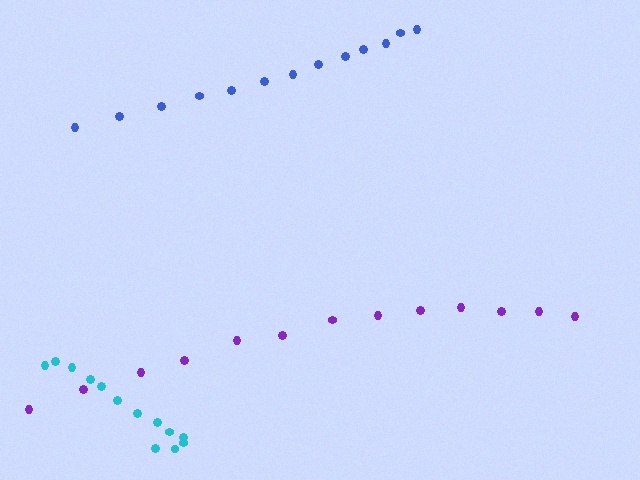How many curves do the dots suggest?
There are 3 distinct paths.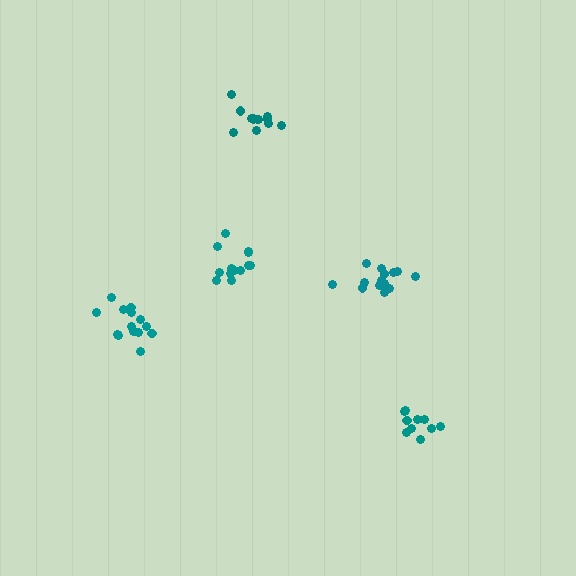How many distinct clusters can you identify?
There are 5 distinct clusters.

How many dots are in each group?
Group 1: 13 dots, Group 2: 15 dots, Group 3: 12 dots, Group 4: 10 dots, Group 5: 14 dots (64 total).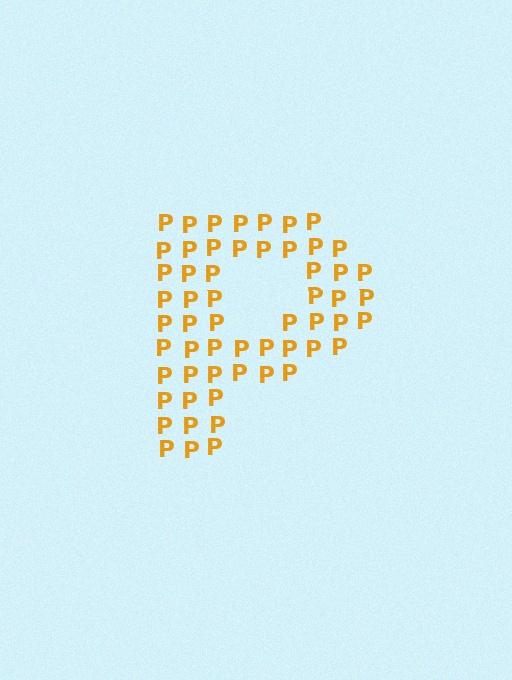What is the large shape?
The large shape is the letter P.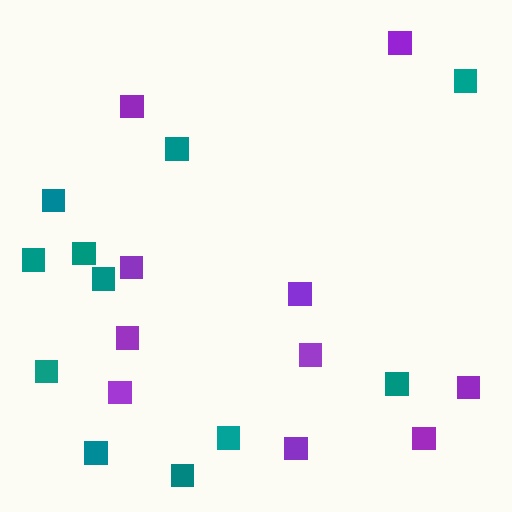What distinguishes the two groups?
There are 2 groups: one group of purple squares (10) and one group of teal squares (11).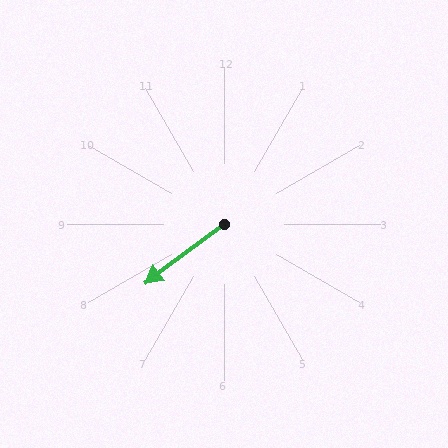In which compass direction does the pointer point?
Southwest.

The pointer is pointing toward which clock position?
Roughly 8 o'clock.